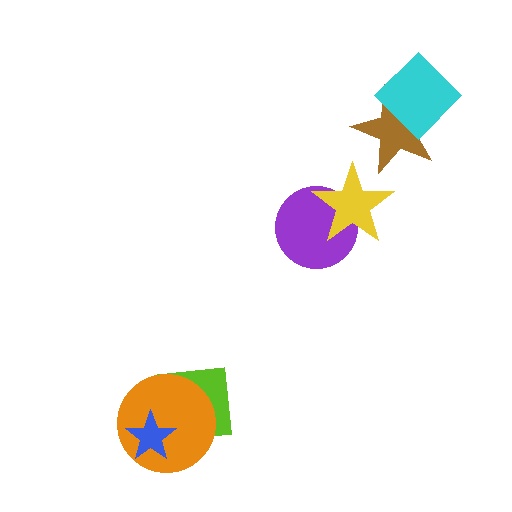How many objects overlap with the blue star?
2 objects overlap with the blue star.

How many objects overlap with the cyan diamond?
1 object overlaps with the cyan diamond.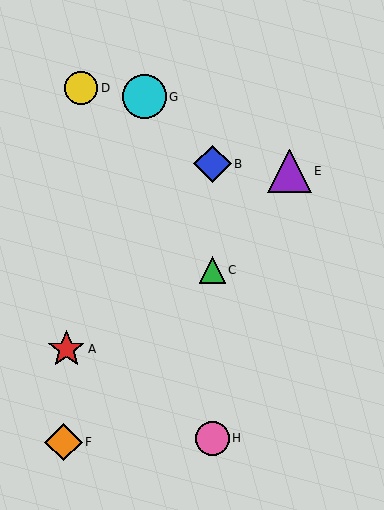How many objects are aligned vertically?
3 objects (B, C, H) are aligned vertically.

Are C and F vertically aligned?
No, C is at x≈212 and F is at x≈63.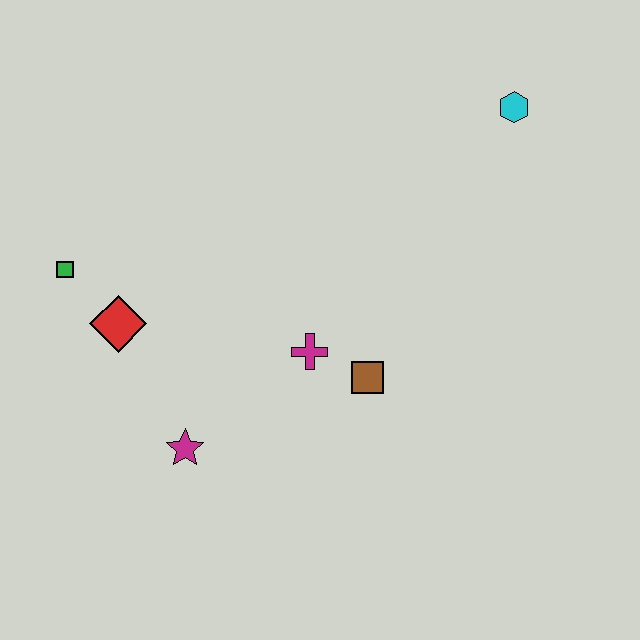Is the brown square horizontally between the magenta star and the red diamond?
No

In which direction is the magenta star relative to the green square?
The magenta star is below the green square.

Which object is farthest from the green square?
The cyan hexagon is farthest from the green square.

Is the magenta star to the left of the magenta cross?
Yes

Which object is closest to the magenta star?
The red diamond is closest to the magenta star.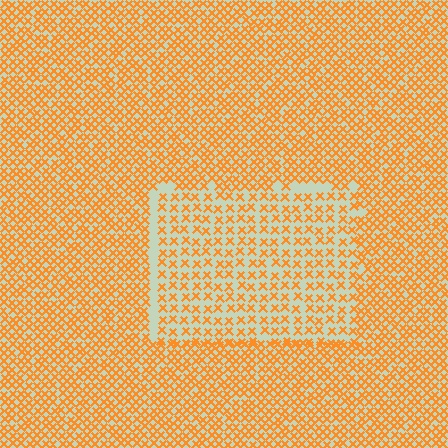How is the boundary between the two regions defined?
The boundary is defined by a change in element density (approximately 1.8x ratio). All elements are the same color, size, and shape.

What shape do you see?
I see a rectangle.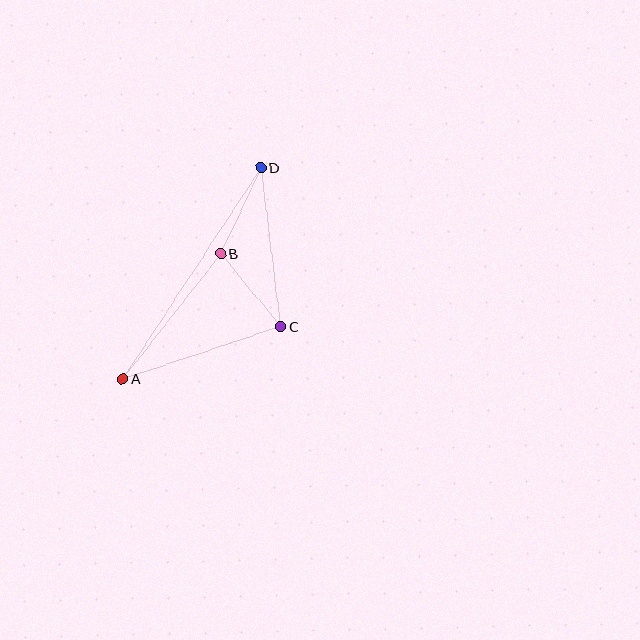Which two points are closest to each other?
Points B and C are closest to each other.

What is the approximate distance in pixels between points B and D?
The distance between B and D is approximately 95 pixels.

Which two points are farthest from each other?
Points A and D are farthest from each other.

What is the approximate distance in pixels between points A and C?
The distance between A and C is approximately 166 pixels.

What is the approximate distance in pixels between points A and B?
The distance between A and B is approximately 159 pixels.